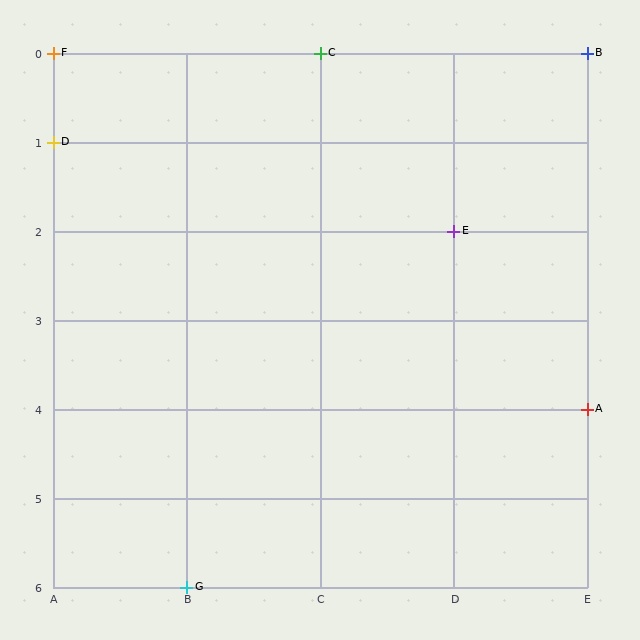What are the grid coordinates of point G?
Point G is at grid coordinates (B, 6).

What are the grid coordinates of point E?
Point E is at grid coordinates (D, 2).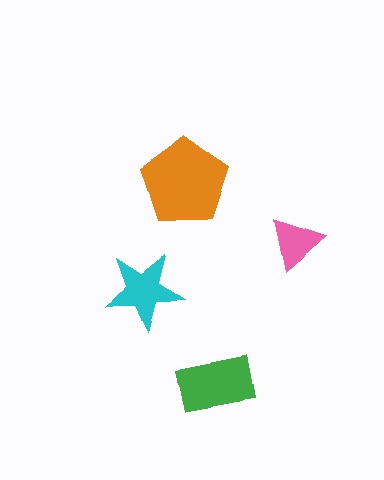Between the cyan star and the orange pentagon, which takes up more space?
The orange pentagon.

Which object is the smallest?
The pink triangle.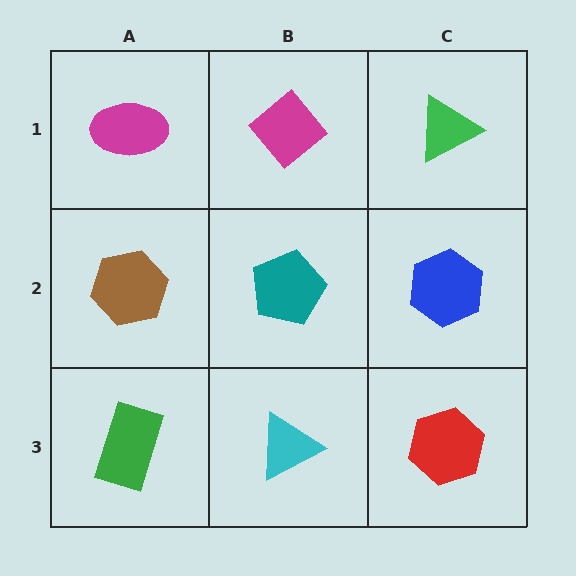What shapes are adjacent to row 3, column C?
A blue hexagon (row 2, column C), a cyan triangle (row 3, column B).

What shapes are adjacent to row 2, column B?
A magenta diamond (row 1, column B), a cyan triangle (row 3, column B), a brown hexagon (row 2, column A), a blue hexagon (row 2, column C).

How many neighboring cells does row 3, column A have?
2.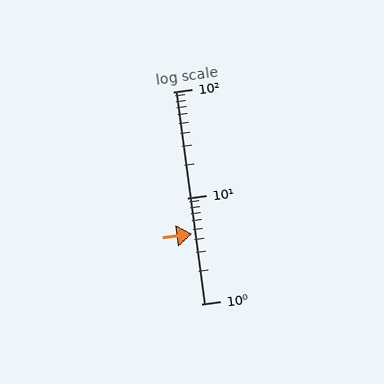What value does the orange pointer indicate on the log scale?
The pointer indicates approximately 4.6.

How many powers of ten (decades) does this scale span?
The scale spans 2 decades, from 1 to 100.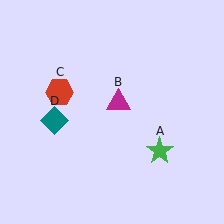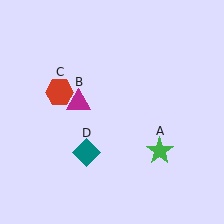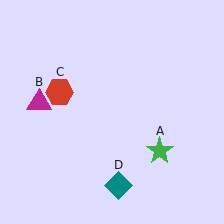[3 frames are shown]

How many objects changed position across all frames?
2 objects changed position: magenta triangle (object B), teal diamond (object D).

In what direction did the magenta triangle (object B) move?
The magenta triangle (object B) moved left.